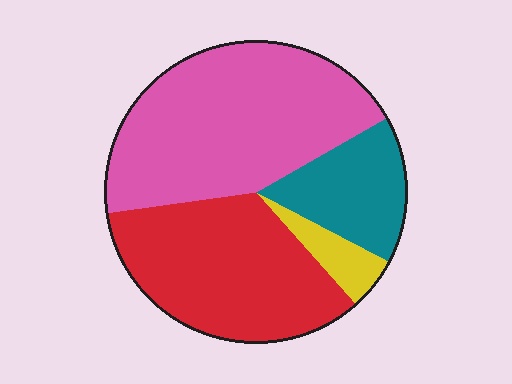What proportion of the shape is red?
Red takes up about one third (1/3) of the shape.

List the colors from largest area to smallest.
From largest to smallest: pink, red, teal, yellow.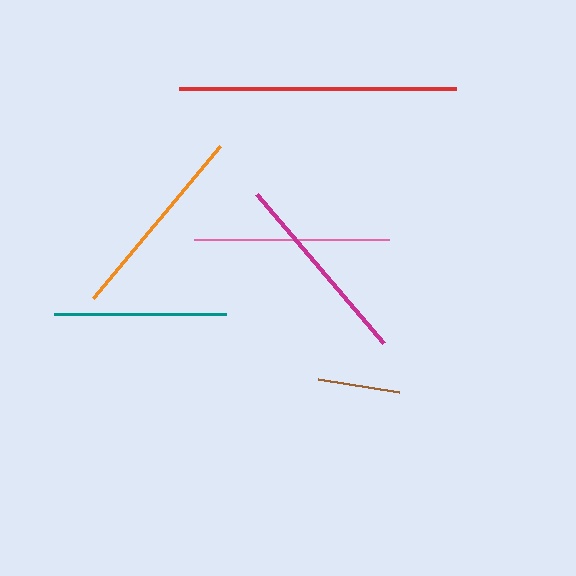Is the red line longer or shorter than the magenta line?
The red line is longer than the magenta line.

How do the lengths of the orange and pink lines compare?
The orange and pink lines are approximately the same length.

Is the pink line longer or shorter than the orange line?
The orange line is longer than the pink line.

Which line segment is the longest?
The red line is the longest at approximately 278 pixels.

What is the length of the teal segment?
The teal segment is approximately 172 pixels long.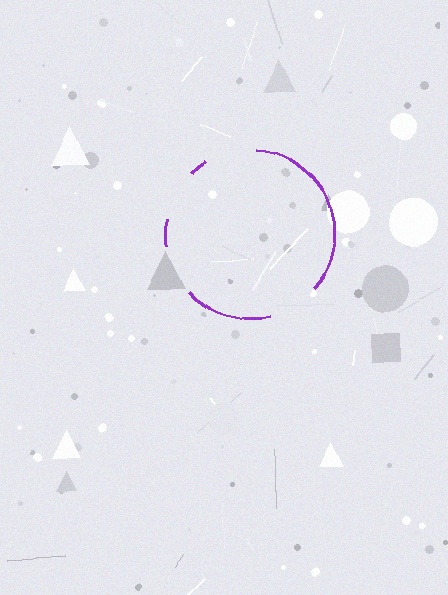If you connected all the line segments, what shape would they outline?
They would outline a circle.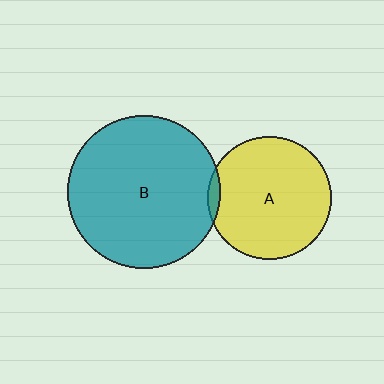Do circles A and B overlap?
Yes.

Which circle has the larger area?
Circle B (teal).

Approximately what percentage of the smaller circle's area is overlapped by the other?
Approximately 5%.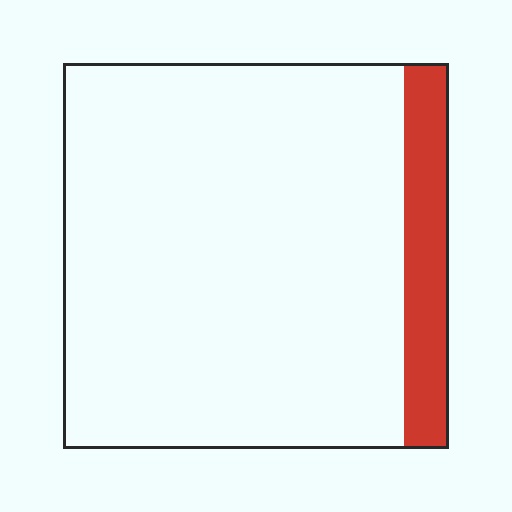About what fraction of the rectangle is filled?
About one eighth (1/8).